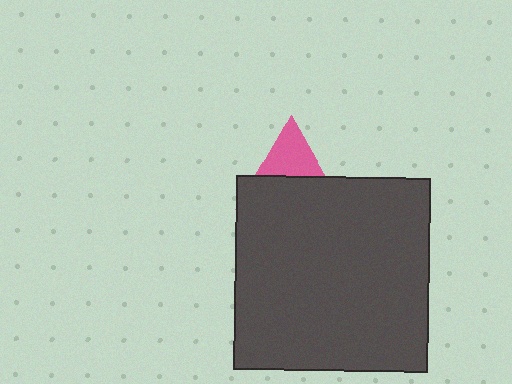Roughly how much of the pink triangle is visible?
A small part of it is visible (roughly 42%).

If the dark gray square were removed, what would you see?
You would see the complete pink triangle.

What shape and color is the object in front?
The object in front is a dark gray square.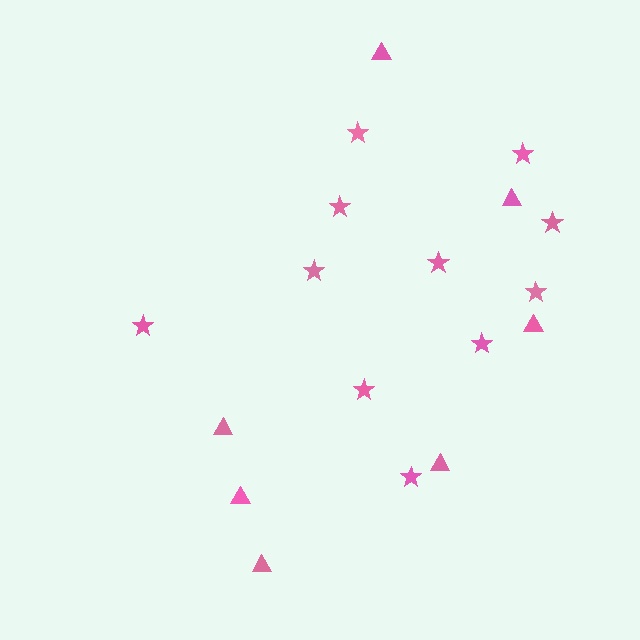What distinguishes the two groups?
There are 2 groups: one group of triangles (7) and one group of stars (11).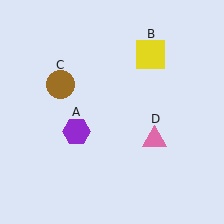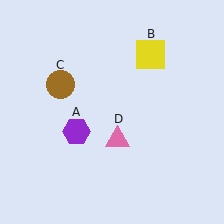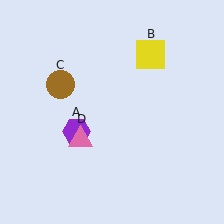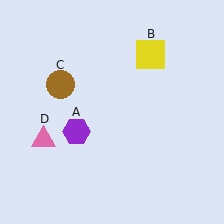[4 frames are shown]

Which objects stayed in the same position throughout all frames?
Purple hexagon (object A) and yellow square (object B) and brown circle (object C) remained stationary.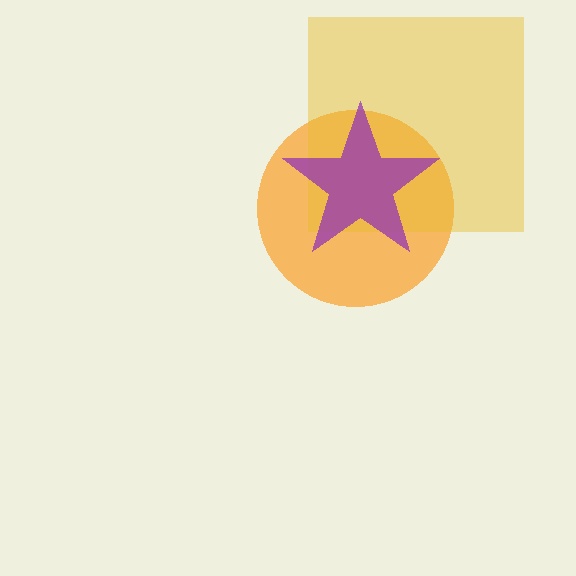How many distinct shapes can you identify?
There are 3 distinct shapes: an orange circle, a yellow square, a purple star.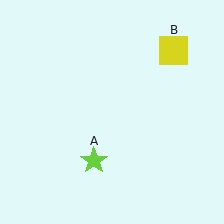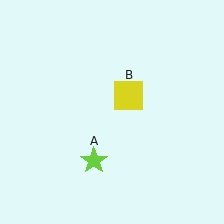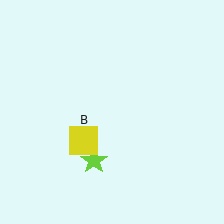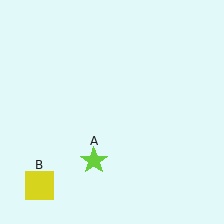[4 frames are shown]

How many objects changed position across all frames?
1 object changed position: yellow square (object B).